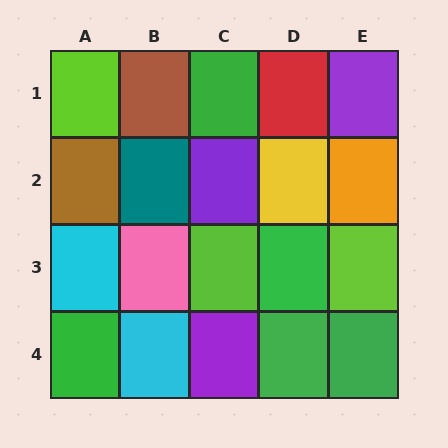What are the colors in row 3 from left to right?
Cyan, pink, lime, green, lime.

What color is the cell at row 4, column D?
Green.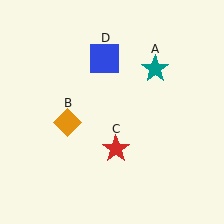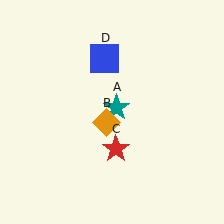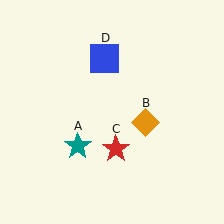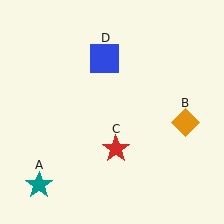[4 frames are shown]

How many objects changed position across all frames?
2 objects changed position: teal star (object A), orange diamond (object B).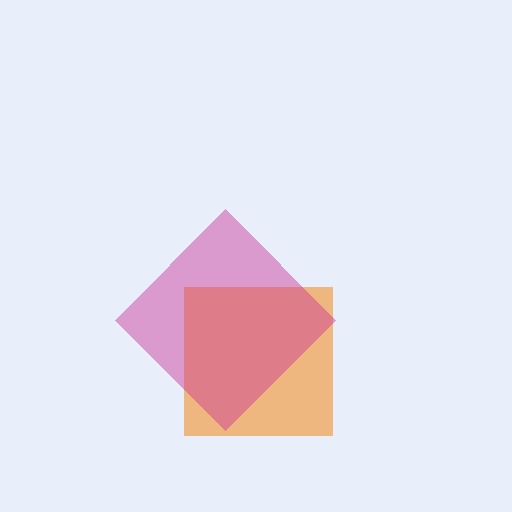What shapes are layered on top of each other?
The layered shapes are: an orange square, a magenta diamond.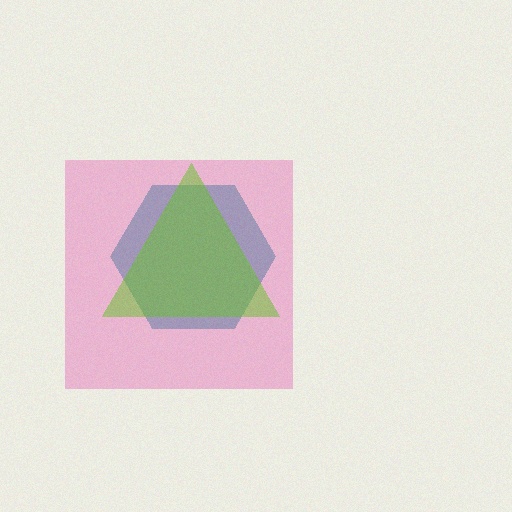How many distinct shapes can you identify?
There are 3 distinct shapes: a teal hexagon, a pink square, a lime triangle.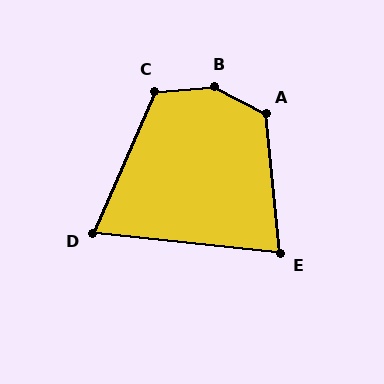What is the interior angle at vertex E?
Approximately 78 degrees (acute).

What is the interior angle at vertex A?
Approximately 124 degrees (obtuse).